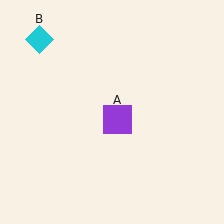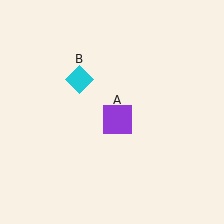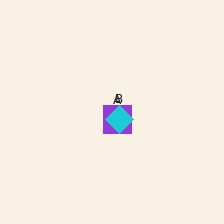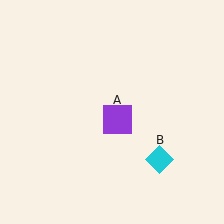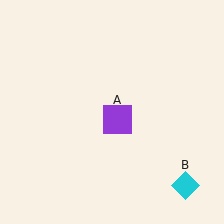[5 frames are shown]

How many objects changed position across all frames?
1 object changed position: cyan diamond (object B).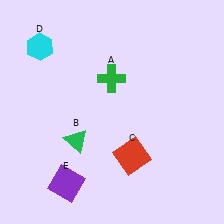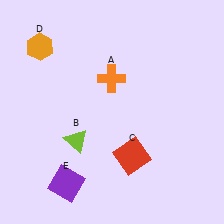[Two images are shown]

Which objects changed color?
A changed from green to orange. B changed from green to lime. D changed from cyan to orange.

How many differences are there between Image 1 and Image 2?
There are 3 differences between the two images.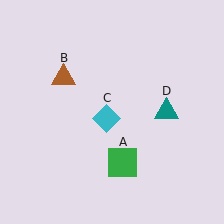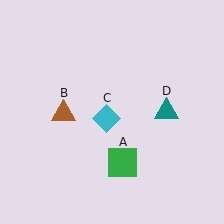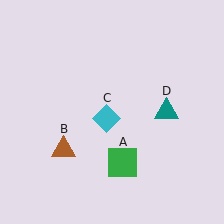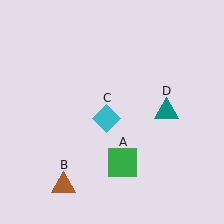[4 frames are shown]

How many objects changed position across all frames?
1 object changed position: brown triangle (object B).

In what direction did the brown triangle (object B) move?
The brown triangle (object B) moved down.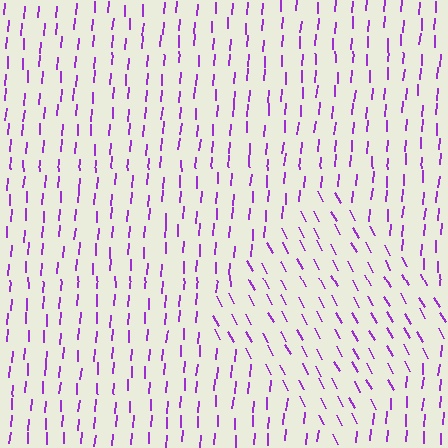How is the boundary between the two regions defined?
The boundary is defined purely by a change in line orientation (approximately 32 degrees difference). All lines are the same color and thickness.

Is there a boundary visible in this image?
Yes, there is a texture boundary formed by a change in line orientation.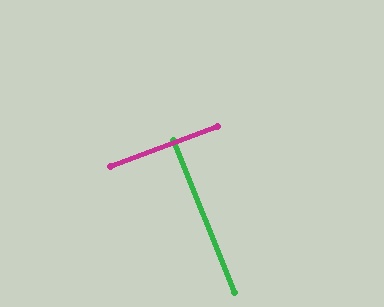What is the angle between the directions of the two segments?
Approximately 89 degrees.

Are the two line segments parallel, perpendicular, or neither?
Perpendicular — they meet at approximately 89°.